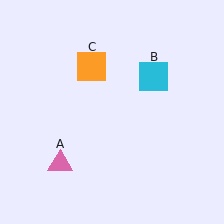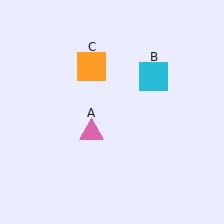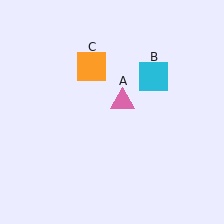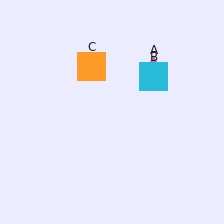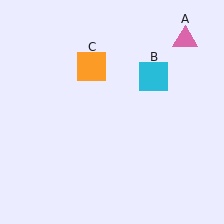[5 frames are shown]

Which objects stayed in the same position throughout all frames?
Cyan square (object B) and orange square (object C) remained stationary.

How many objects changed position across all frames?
1 object changed position: pink triangle (object A).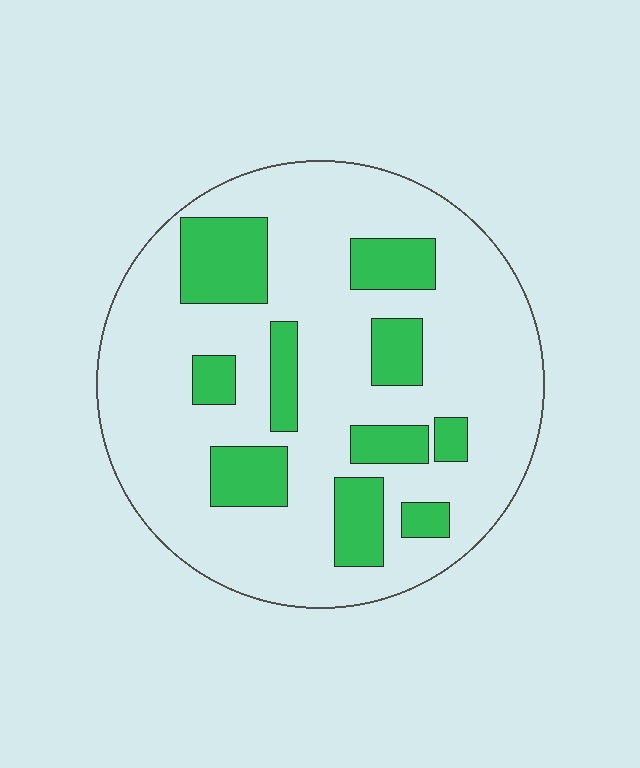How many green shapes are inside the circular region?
10.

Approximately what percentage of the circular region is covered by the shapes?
Approximately 25%.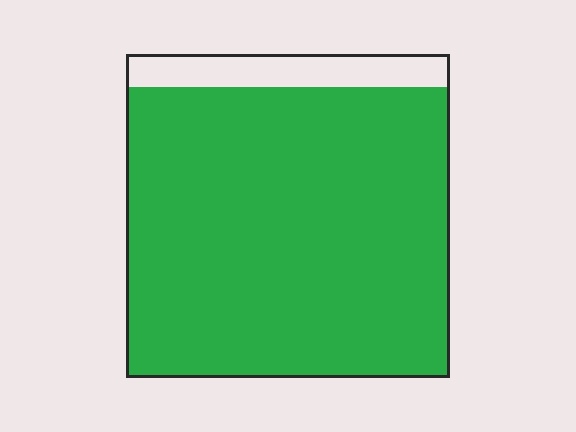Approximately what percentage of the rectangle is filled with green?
Approximately 90%.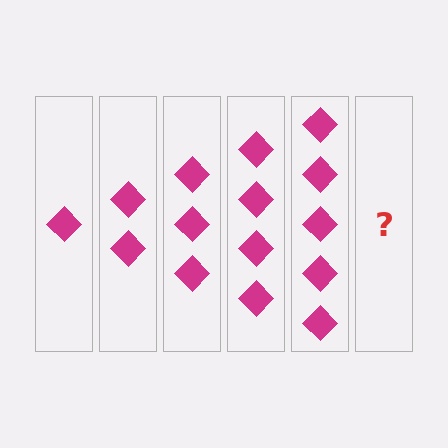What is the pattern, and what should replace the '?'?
The pattern is that each step adds one more diamond. The '?' should be 6 diamonds.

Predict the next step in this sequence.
The next step is 6 diamonds.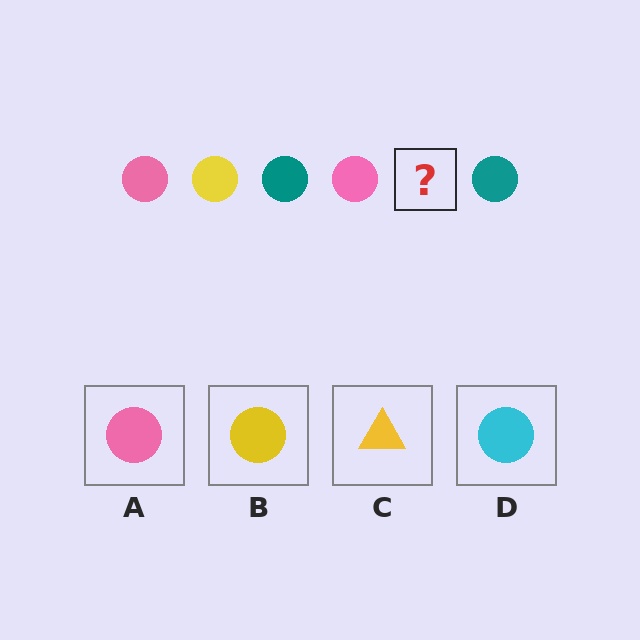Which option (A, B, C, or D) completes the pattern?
B.